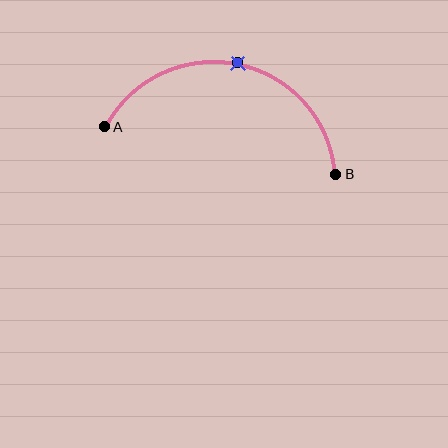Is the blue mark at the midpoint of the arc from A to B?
Yes. The blue mark lies on the arc at equal arc-length from both A and B — it is the arc midpoint.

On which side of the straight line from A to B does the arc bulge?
The arc bulges above the straight line connecting A and B.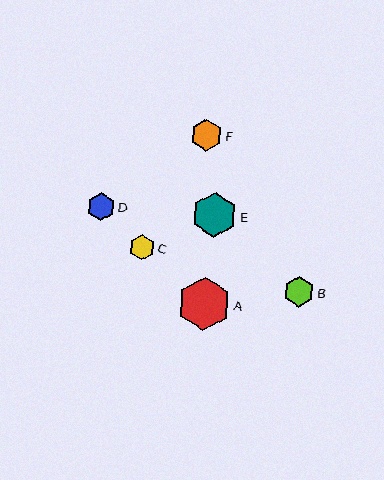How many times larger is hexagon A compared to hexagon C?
Hexagon A is approximately 2.1 times the size of hexagon C.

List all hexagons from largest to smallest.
From largest to smallest: A, E, F, B, D, C.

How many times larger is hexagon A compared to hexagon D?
Hexagon A is approximately 1.9 times the size of hexagon D.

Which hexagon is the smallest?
Hexagon C is the smallest with a size of approximately 25 pixels.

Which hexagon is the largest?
Hexagon A is the largest with a size of approximately 53 pixels.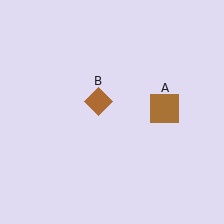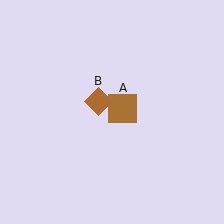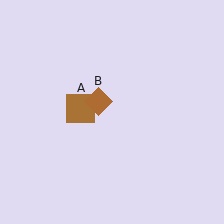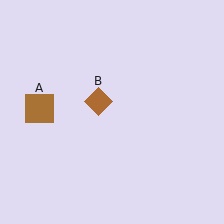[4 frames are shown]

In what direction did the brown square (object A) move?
The brown square (object A) moved left.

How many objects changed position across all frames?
1 object changed position: brown square (object A).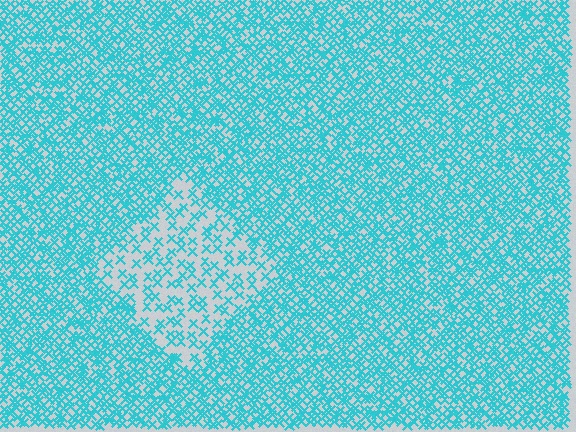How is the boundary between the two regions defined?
The boundary is defined by a change in element density (approximately 2.4x ratio). All elements are the same color, size, and shape.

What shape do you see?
I see a diamond.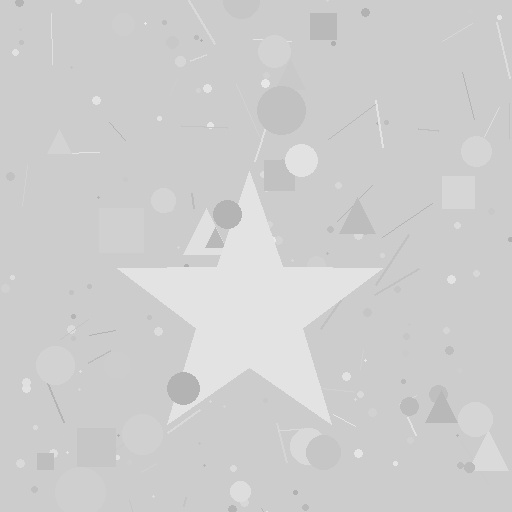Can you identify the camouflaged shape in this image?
The camouflaged shape is a star.